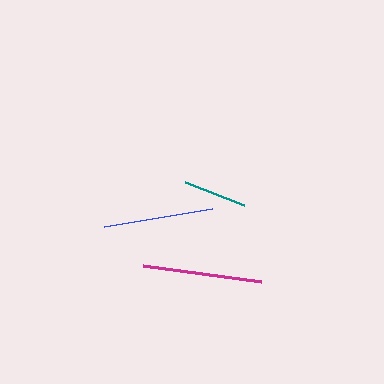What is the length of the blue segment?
The blue segment is approximately 109 pixels long.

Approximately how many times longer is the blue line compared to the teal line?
The blue line is approximately 1.7 times the length of the teal line.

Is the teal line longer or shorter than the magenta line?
The magenta line is longer than the teal line.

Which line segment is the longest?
The magenta line is the longest at approximately 119 pixels.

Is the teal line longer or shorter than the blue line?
The blue line is longer than the teal line.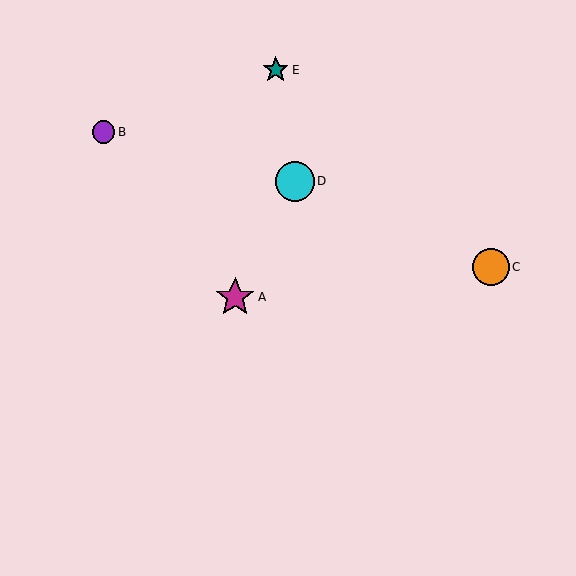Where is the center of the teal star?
The center of the teal star is at (276, 70).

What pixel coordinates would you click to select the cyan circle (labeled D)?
Click at (295, 181) to select the cyan circle D.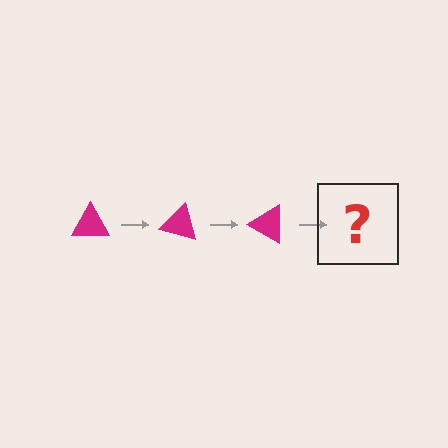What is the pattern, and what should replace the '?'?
The pattern is that the triangle rotates 15 degrees each step. The '?' should be a magenta triangle rotated 45 degrees.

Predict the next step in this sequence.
The next step is a magenta triangle rotated 45 degrees.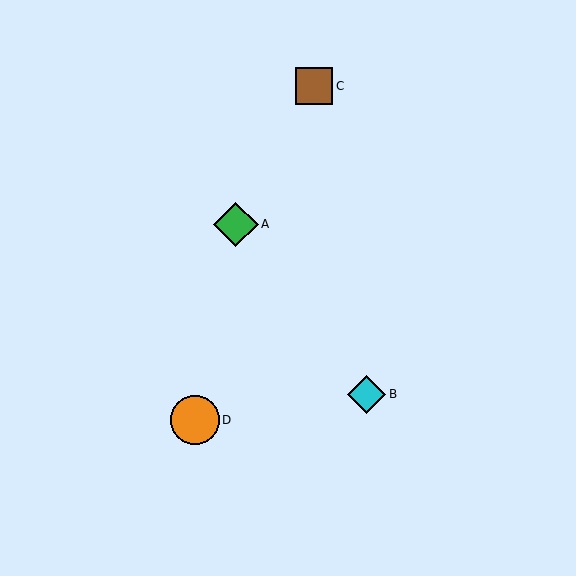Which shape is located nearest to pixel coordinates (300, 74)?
The brown square (labeled C) at (314, 86) is nearest to that location.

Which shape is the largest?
The orange circle (labeled D) is the largest.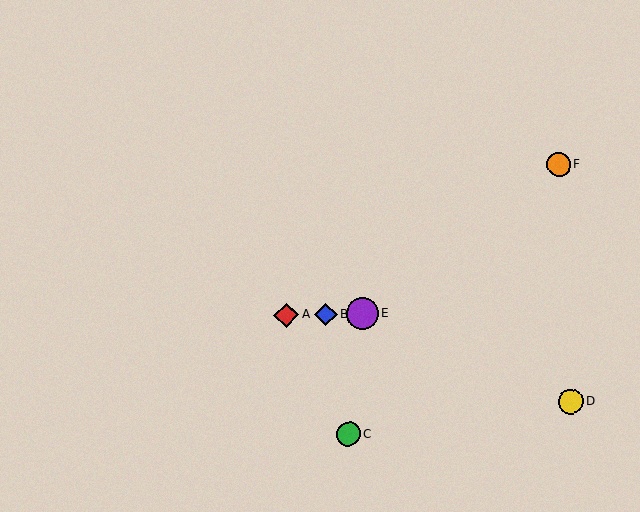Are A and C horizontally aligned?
No, A is at y≈315 and C is at y≈434.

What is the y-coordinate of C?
Object C is at y≈434.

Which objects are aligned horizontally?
Objects A, B, E are aligned horizontally.